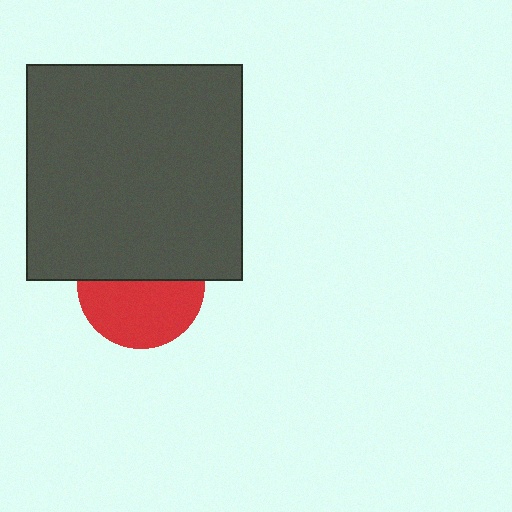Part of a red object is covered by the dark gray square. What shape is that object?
It is a circle.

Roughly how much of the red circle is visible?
About half of it is visible (roughly 53%).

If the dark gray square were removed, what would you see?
You would see the complete red circle.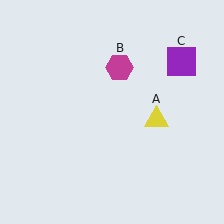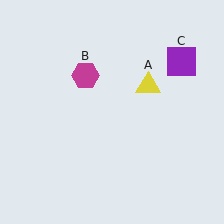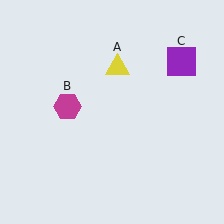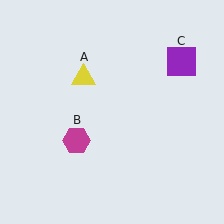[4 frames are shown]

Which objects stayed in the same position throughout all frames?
Purple square (object C) remained stationary.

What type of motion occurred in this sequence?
The yellow triangle (object A), magenta hexagon (object B) rotated counterclockwise around the center of the scene.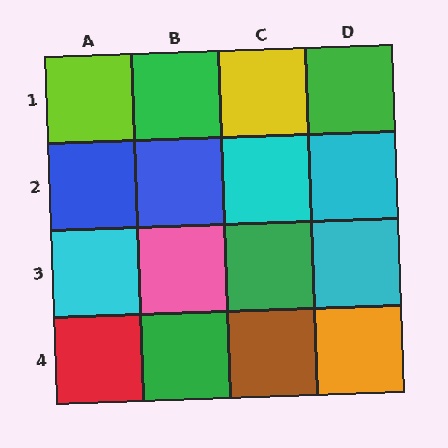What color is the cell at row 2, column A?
Blue.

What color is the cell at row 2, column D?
Cyan.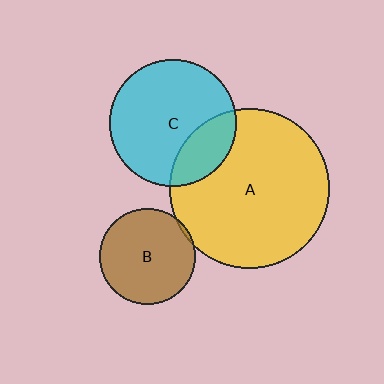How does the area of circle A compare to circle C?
Approximately 1.6 times.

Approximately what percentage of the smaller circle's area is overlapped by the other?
Approximately 25%.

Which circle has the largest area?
Circle A (yellow).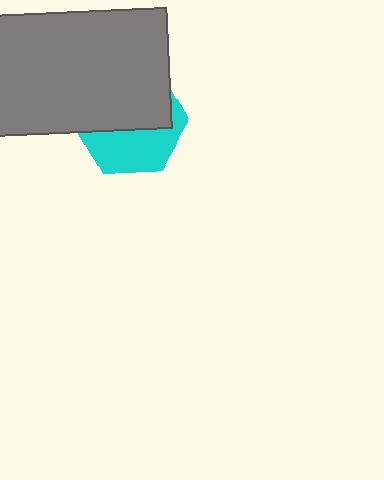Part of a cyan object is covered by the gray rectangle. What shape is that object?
It is a hexagon.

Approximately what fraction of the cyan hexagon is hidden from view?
Roughly 57% of the cyan hexagon is hidden behind the gray rectangle.